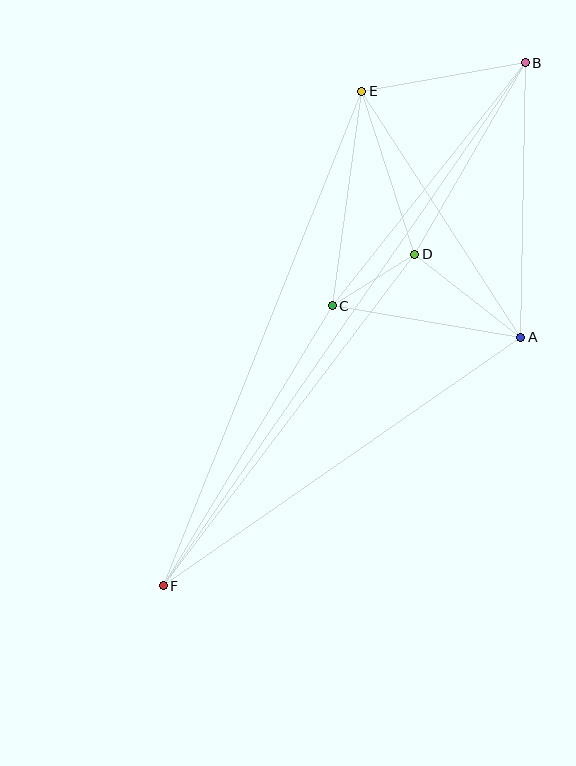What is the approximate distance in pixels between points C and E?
The distance between C and E is approximately 217 pixels.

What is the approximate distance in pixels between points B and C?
The distance between B and C is approximately 310 pixels.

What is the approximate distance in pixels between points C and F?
The distance between C and F is approximately 327 pixels.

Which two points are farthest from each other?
Points B and F are farthest from each other.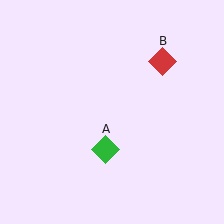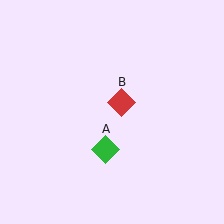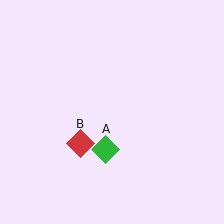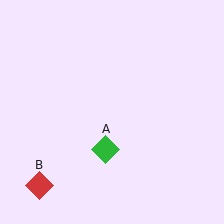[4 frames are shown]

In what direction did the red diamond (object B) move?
The red diamond (object B) moved down and to the left.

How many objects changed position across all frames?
1 object changed position: red diamond (object B).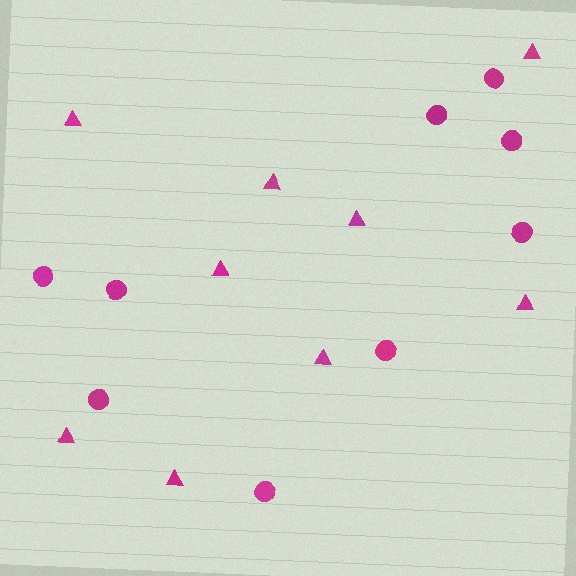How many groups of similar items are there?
There are 2 groups: one group of triangles (9) and one group of circles (9).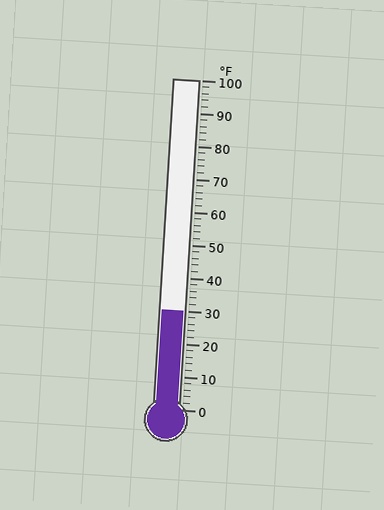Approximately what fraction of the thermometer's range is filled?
The thermometer is filled to approximately 30% of its range.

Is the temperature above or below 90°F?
The temperature is below 90°F.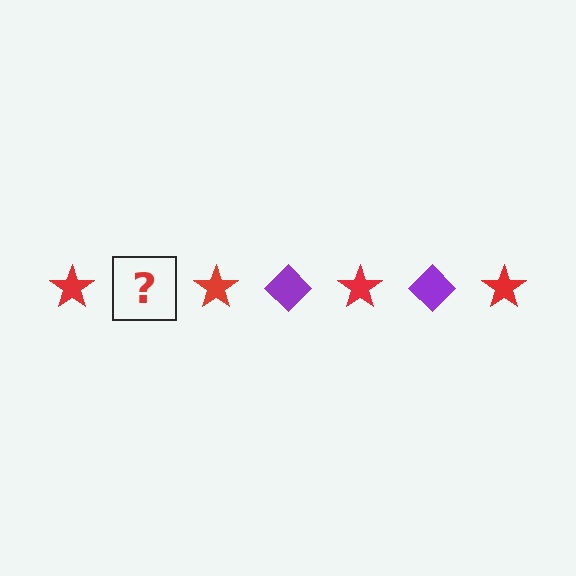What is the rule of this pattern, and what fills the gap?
The rule is that the pattern alternates between red star and purple diamond. The gap should be filled with a purple diamond.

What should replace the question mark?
The question mark should be replaced with a purple diamond.